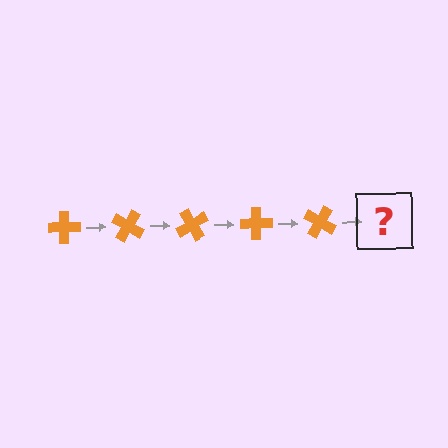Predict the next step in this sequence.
The next step is an orange cross rotated 150 degrees.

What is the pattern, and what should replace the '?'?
The pattern is that the cross rotates 30 degrees each step. The '?' should be an orange cross rotated 150 degrees.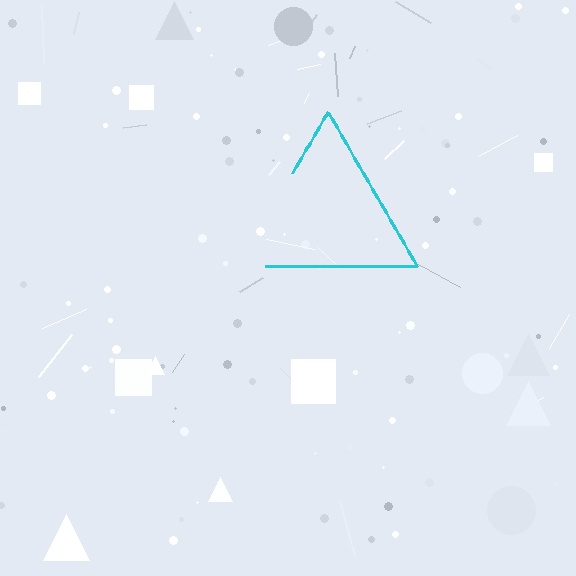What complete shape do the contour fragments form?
The contour fragments form a triangle.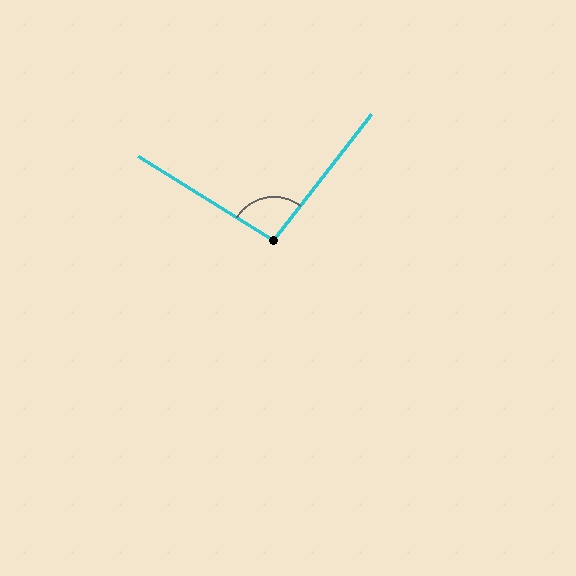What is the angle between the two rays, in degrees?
Approximately 96 degrees.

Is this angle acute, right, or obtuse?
It is obtuse.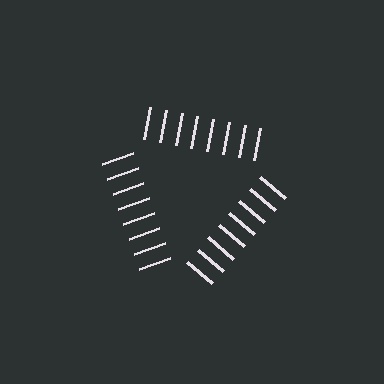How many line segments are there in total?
24 — 8 along each of the 3 edges.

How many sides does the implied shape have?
3 sides — the line-ends trace a triangle.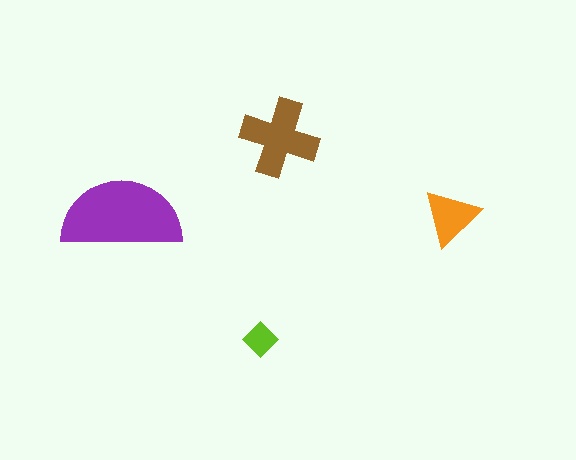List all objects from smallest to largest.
The lime diamond, the orange triangle, the brown cross, the purple semicircle.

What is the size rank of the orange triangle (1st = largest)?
3rd.